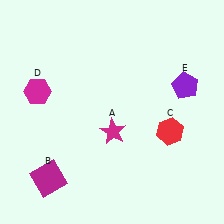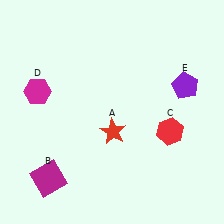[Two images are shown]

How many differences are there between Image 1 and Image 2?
There is 1 difference between the two images.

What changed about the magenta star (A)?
In Image 1, A is magenta. In Image 2, it changed to red.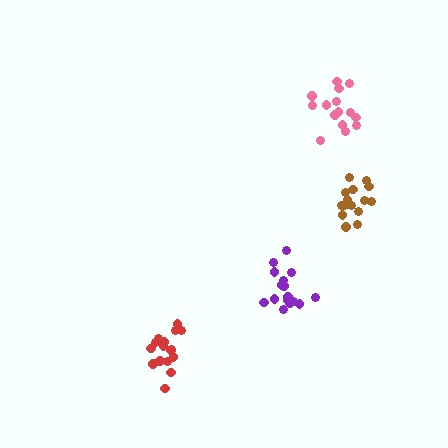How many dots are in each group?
Group 1: 16 dots, Group 2: 16 dots, Group 3: 15 dots, Group 4: 16 dots (63 total).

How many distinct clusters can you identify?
There are 4 distinct clusters.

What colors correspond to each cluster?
The clusters are colored: purple, red, pink, brown.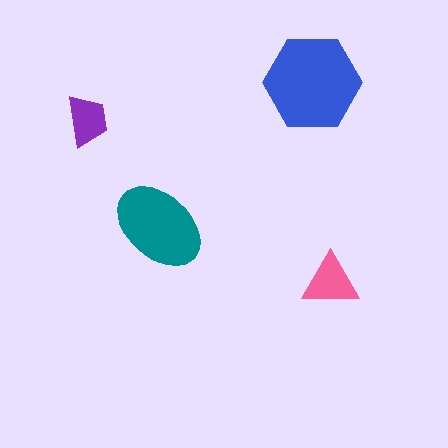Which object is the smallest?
The purple trapezoid.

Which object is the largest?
The blue hexagon.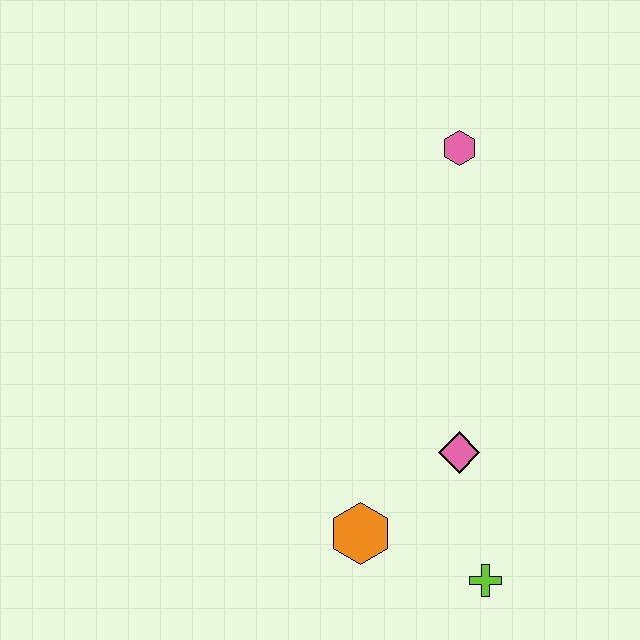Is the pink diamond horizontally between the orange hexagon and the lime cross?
Yes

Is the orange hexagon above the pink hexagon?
No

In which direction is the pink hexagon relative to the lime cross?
The pink hexagon is above the lime cross.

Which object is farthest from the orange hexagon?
The pink hexagon is farthest from the orange hexagon.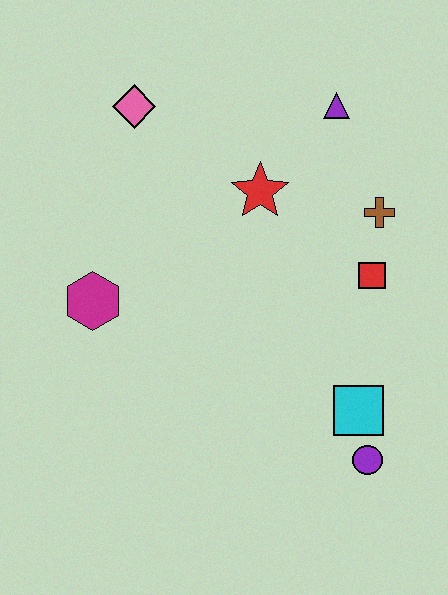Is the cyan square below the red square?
Yes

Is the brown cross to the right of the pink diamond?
Yes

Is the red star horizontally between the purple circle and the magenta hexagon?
Yes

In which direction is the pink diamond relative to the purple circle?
The pink diamond is above the purple circle.